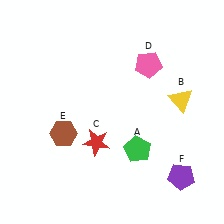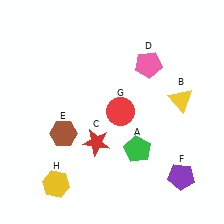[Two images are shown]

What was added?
A red circle (G), a yellow hexagon (H) were added in Image 2.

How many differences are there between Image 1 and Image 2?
There are 2 differences between the two images.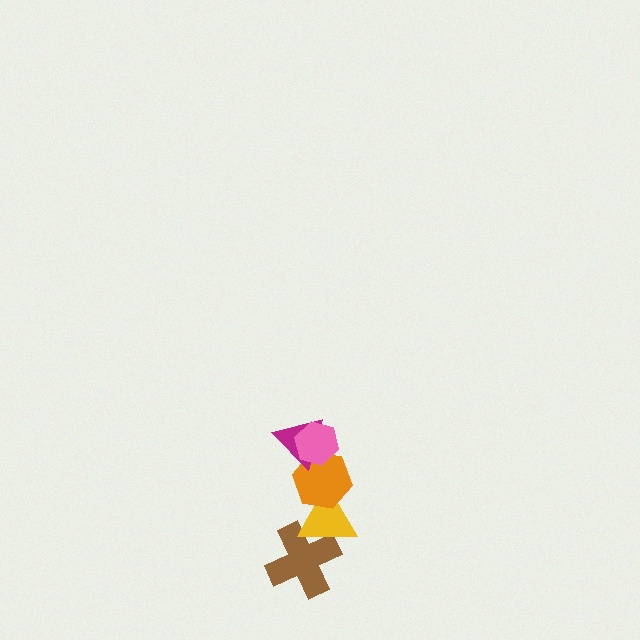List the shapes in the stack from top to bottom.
From top to bottom: the pink hexagon, the magenta triangle, the orange hexagon, the yellow triangle, the brown cross.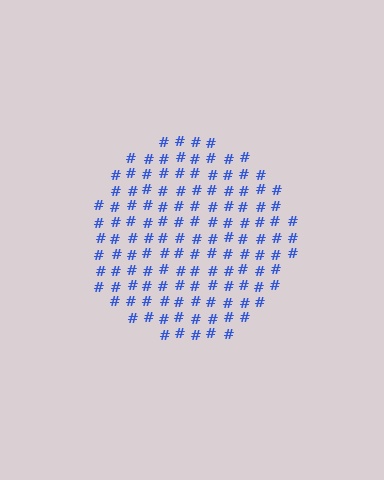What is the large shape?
The large shape is a circle.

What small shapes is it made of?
It is made of small hash symbols.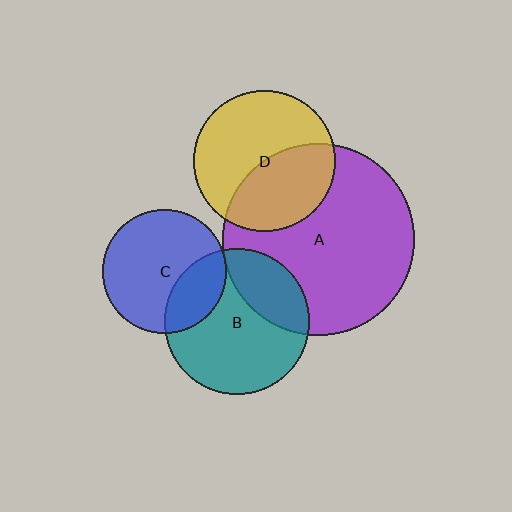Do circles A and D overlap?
Yes.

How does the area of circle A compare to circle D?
Approximately 1.8 times.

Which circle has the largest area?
Circle A (purple).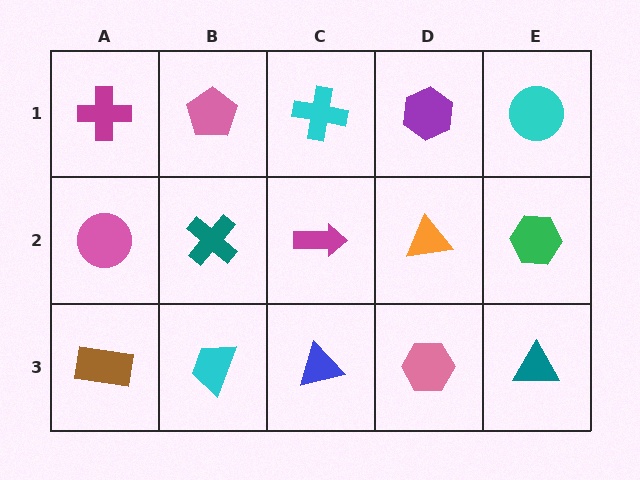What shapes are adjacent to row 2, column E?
A cyan circle (row 1, column E), a teal triangle (row 3, column E), an orange triangle (row 2, column D).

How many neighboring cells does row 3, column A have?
2.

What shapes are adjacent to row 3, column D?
An orange triangle (row 2, column D), a blue triangle (row 3, column C), a teal triangle (row 3, column E).